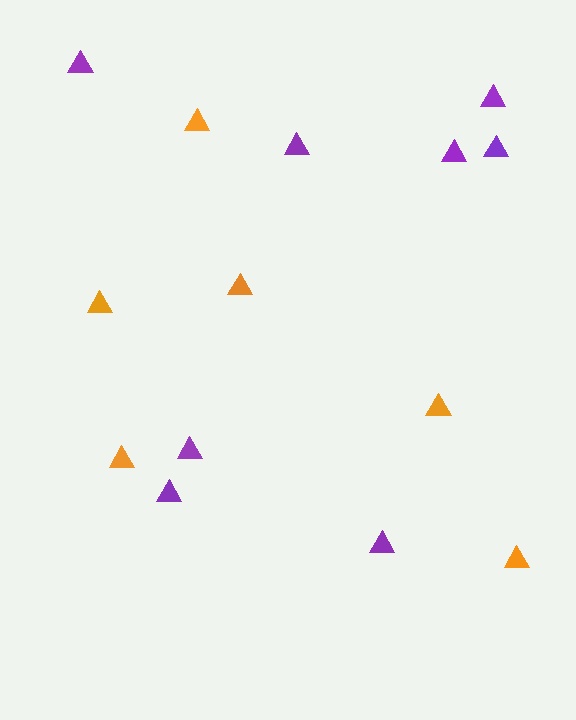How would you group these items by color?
There are 2 groups: one group of purple triangles (8) and one group of orange triangles (6).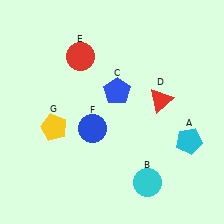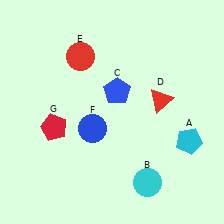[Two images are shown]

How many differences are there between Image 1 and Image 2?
There is 1 difference between the two images.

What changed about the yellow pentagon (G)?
In Image 1, G is yellow. In Image 2, it changed to red.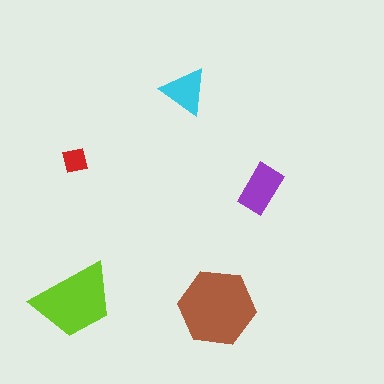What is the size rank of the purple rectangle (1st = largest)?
3rd.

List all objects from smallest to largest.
The red square, the cyan triangle, the purple rectangle, the lime trapezoid, the brown hexagon.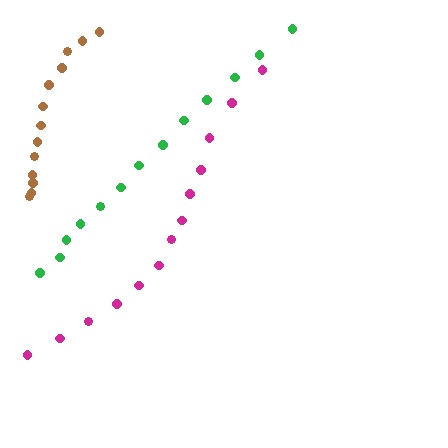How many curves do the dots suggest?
There are 3 distinct paths.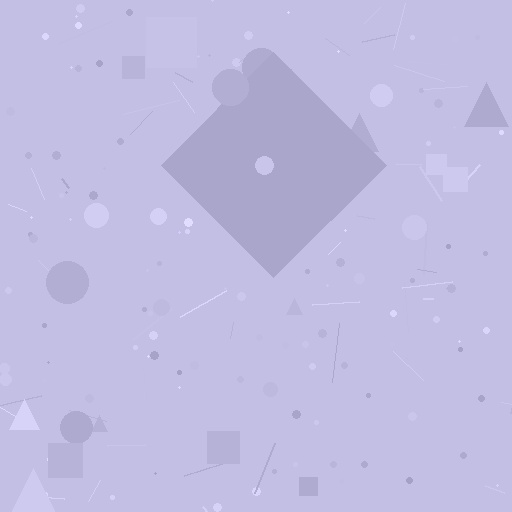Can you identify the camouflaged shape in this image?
The camouflaged shape is a diamond.